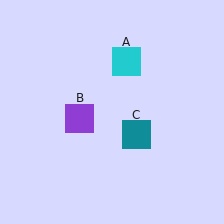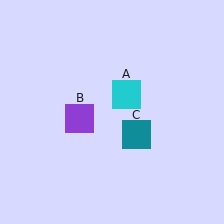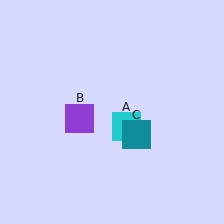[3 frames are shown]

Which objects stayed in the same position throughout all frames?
Purple square (object B) and teal square (object C) remained stationary.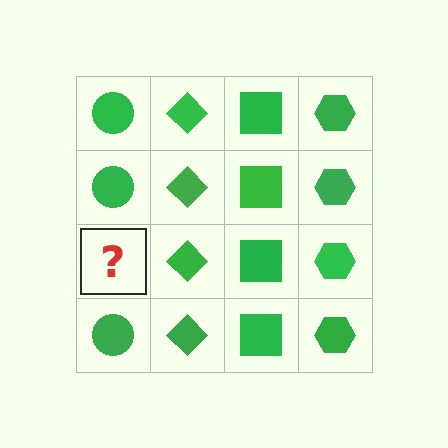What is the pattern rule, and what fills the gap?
The rule is that each column has a consistent shape. The gap should be filled with a green circle.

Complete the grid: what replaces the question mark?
The question mark should be replaced with a green circle.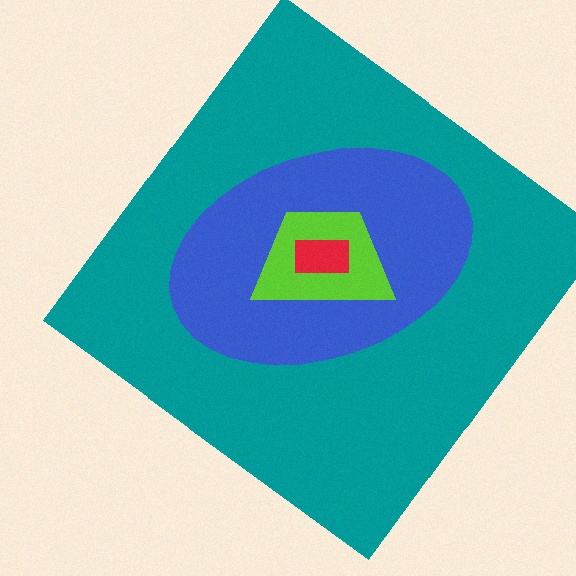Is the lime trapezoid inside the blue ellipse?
Yes.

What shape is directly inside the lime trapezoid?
The red rectangle.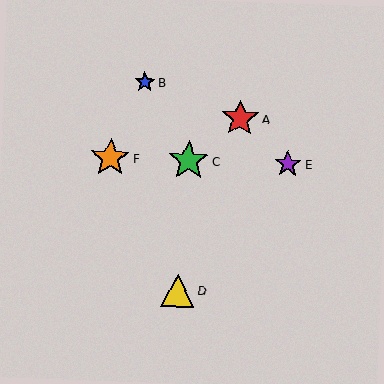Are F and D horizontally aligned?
No, F is at y≈158 and D is at y≈291.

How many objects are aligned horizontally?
3 objects (C, E, F) are aligned horizontally.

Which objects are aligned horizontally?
Objects C, E, F are aligned horizontally.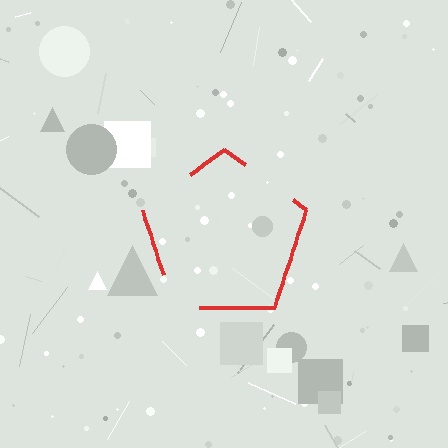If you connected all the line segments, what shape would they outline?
They would outline a pentagon.